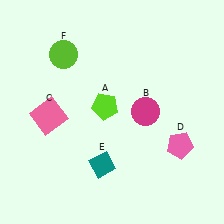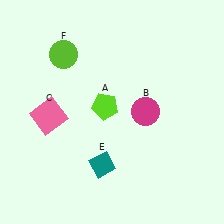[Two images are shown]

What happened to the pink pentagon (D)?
The pink pentagon (D) was removed in Image 2. It was in the bottom-right area of Image 1.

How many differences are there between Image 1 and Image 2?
There is 1 difference between the two images.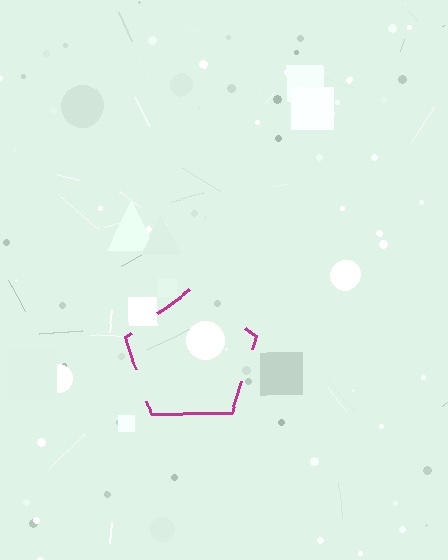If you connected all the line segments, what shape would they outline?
They would outline a pentagon.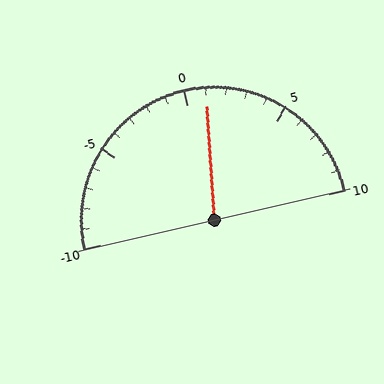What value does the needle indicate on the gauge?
The needle indicates approximately 1.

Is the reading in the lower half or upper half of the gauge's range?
The reading is in the upper half of the range (-10 to 10).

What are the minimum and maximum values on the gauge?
The gauge ranges from -10 to 10.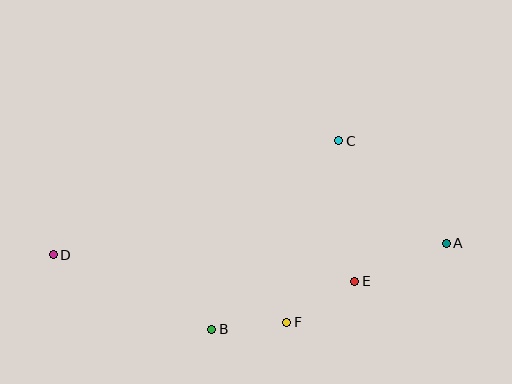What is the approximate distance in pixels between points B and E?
The distance between B and E is approximately 151 pixels.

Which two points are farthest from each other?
Points A and D are farthest from each other.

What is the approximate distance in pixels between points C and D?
The distance between C and D is approximately 307 pixels.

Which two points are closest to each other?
Points B and F are closest to each other.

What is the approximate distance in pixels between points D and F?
The distance between D and F is approximately 243 pixels.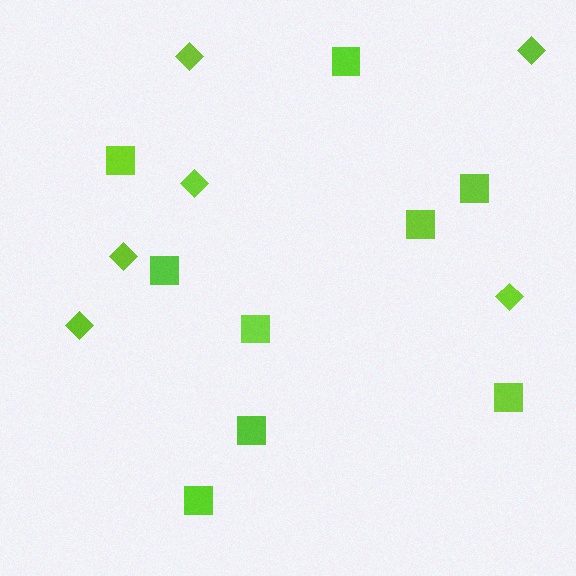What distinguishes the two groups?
There are 2 groups: one group of squares (9) and one group of diamonds (6).